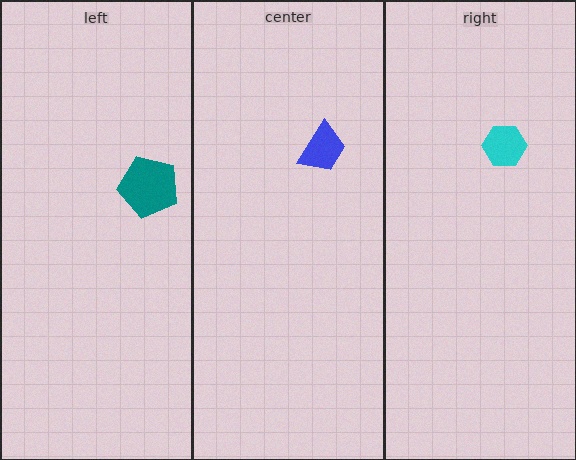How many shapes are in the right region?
1.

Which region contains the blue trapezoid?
The center region.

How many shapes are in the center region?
1.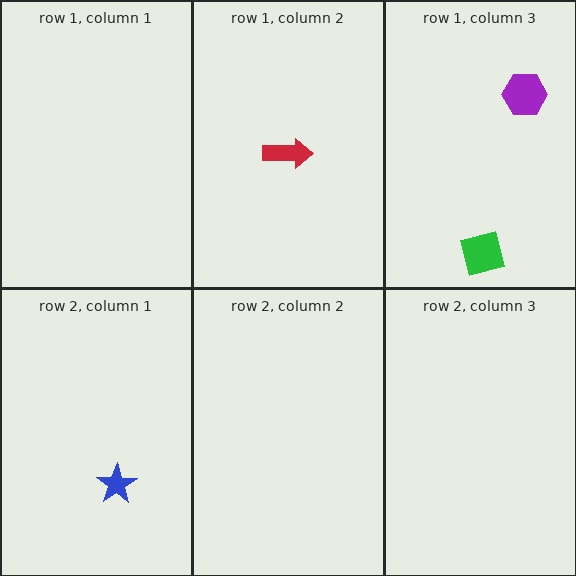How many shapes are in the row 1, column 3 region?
2.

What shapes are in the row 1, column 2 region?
The red arrow.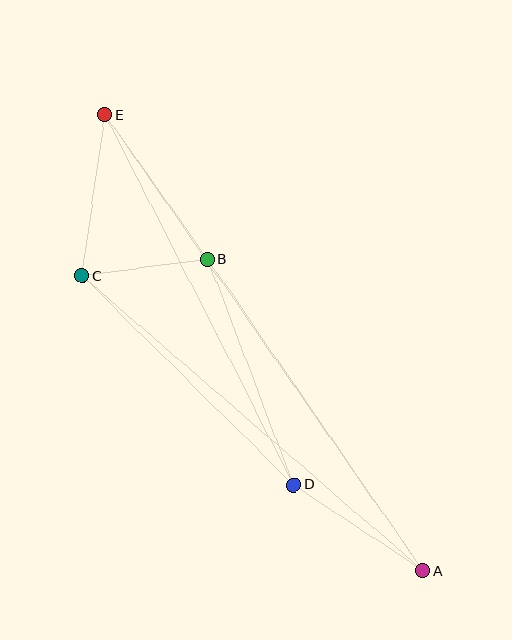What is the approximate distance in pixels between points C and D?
The distance between C and D is approximately 297 pixels.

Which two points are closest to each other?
Points B and C are closest to each other.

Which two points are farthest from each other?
Points A and E are farthest from each other.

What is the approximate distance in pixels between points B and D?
The distance between B and D is approximately 242 pixels.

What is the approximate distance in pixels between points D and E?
The distance between D and E is approximately 416 pixels.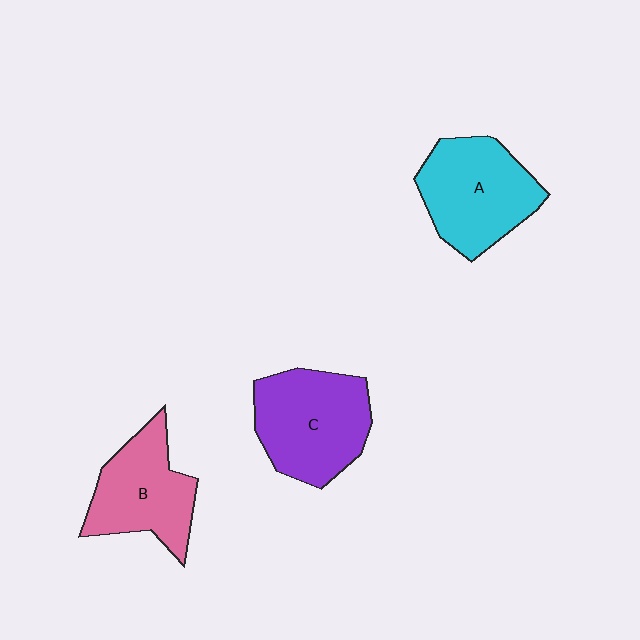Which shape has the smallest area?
Shape B (pink).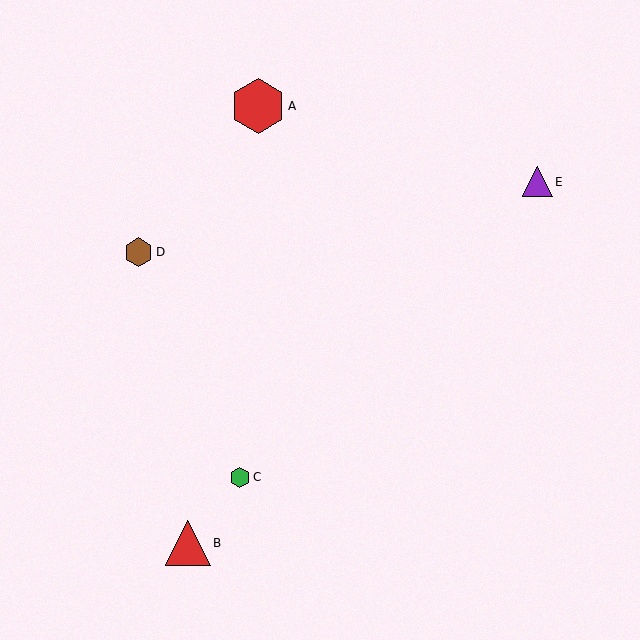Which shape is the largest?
The red hexagon (labeled A) is the largest.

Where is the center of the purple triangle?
The center of the purple triangle is at (537, 182).